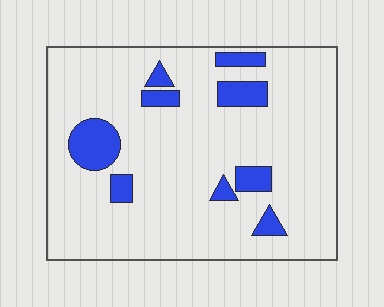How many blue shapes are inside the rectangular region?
9.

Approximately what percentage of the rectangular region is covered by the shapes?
Approximately 15%.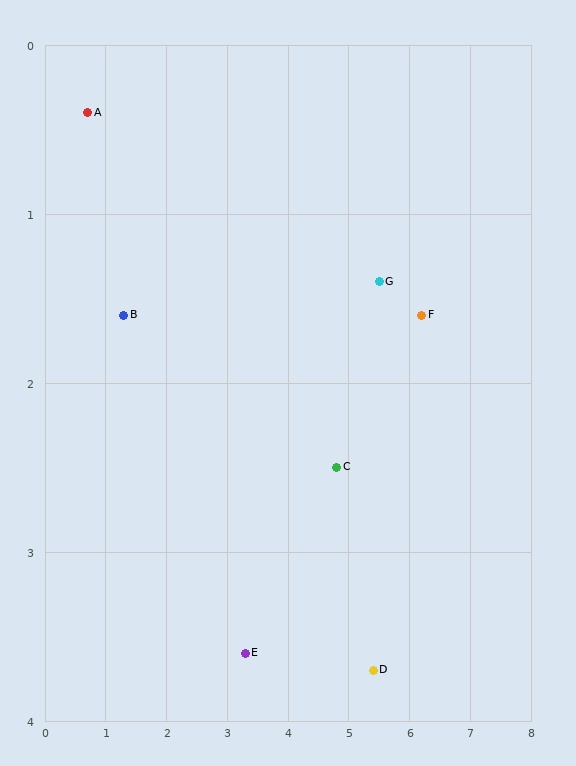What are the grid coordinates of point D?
Point D is at approximately (5.4, 3.7).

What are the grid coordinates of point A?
Point A is at approximately (0.7, 0.4).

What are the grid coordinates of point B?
Point B is at approximately (1.3, 1.6).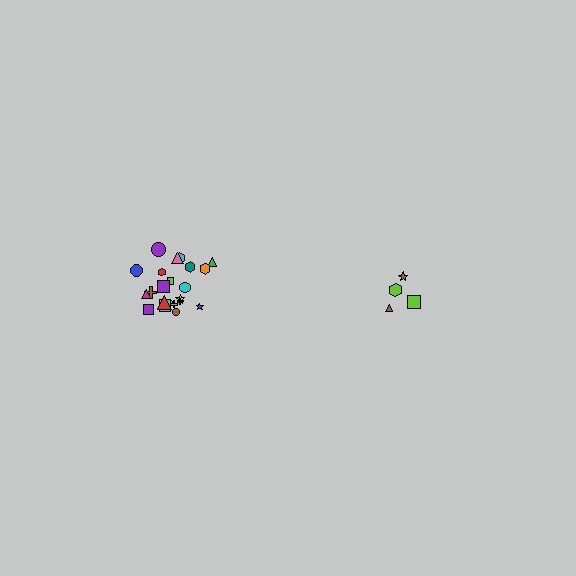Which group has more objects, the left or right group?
The left group.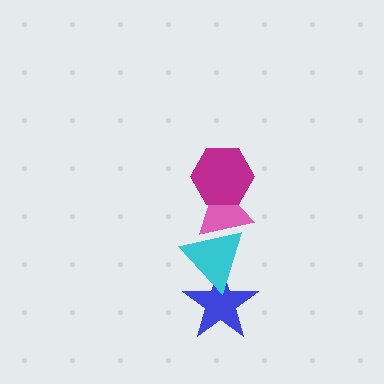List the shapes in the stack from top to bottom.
From top to bottom: the magenta hexagon, the pink triangle, the cyan triangle, the blue star.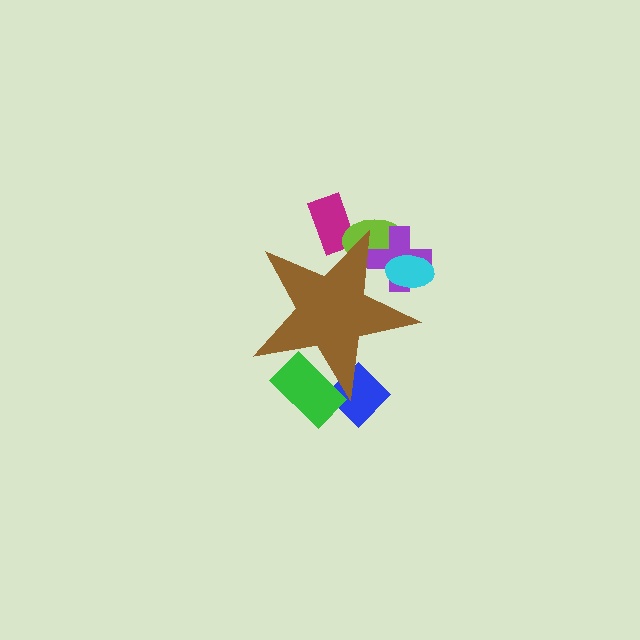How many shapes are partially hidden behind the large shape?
6 shapes are partially hidden.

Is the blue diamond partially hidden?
Yes, the blue diamond is partially hidden behind the brown star.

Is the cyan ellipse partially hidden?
Yes, the cyan ellipse is partially hidden behind the brown star.